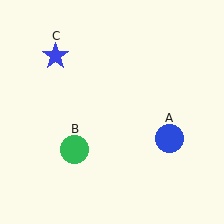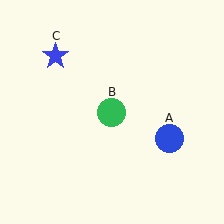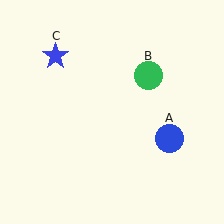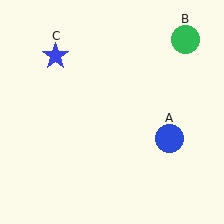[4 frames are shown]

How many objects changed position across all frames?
1 object changed position: green circle (object B).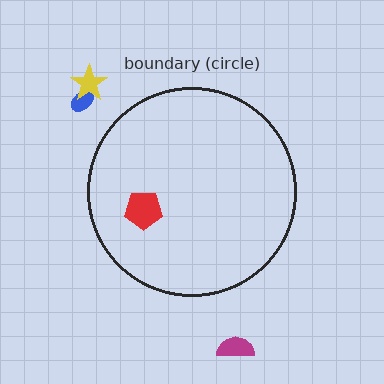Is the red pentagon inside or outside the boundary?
Inside.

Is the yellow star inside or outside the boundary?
Outside.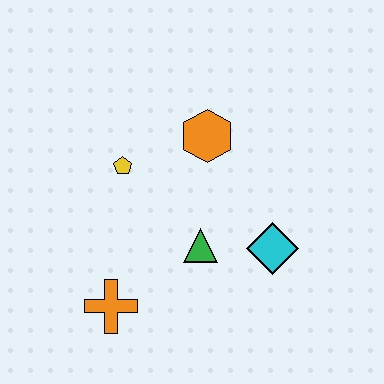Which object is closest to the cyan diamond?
The green triangle is closest to the cyan diamond.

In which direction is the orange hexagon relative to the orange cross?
The orange hexagon is above the orange cross.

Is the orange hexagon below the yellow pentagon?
No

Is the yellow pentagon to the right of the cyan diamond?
No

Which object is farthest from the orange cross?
The orange hexagon is farthest from the orange cross.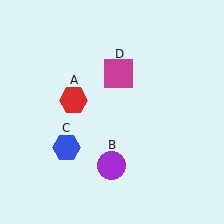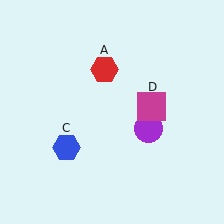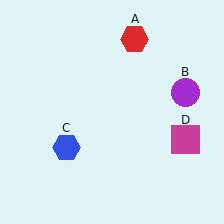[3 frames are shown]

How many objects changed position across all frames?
3 objects changed position: red hexagon (object A), purple circle (object B), magenta square (object D).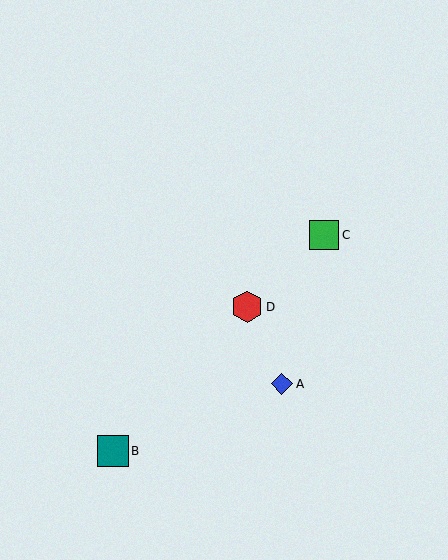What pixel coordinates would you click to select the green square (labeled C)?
Click at (324, 235) to select the green square C.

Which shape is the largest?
The red hexagon (labeled D) is the largest.